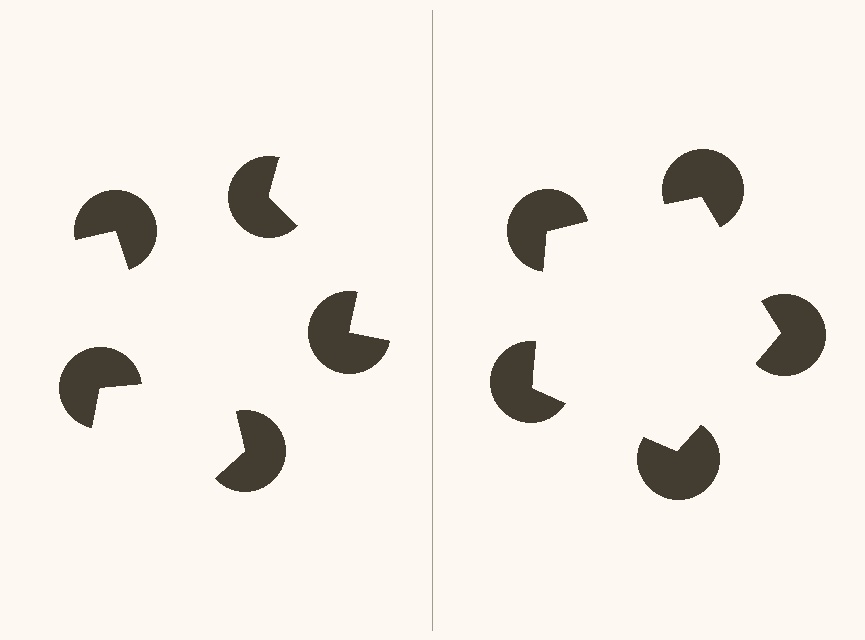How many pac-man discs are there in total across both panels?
10 — 5 on each side.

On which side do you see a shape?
An illusory pentagon appears on the right side. On the left side the wedge cuts are rotated, so no coherent shape forms.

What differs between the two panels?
The pac-man discs are positioned identically on both sides; only the wedge orientations differ. On the right they align to a pentagon; on the left they are misaligned.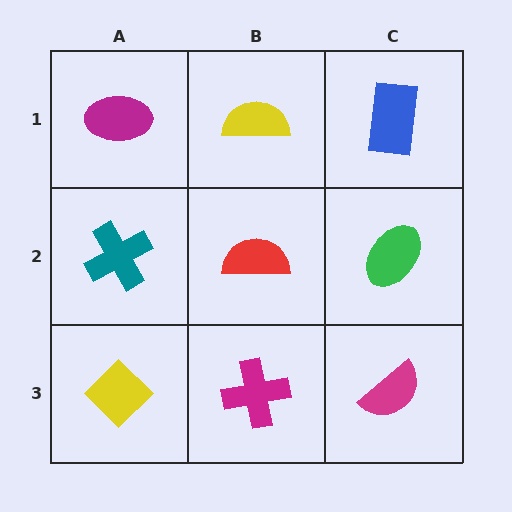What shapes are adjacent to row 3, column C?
A green ellipse (row 2, column C), a magenta cross (row 3, column B).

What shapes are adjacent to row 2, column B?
A yellow semicircle (row 1, column B), a magenta cross (row 3, column B), a teal cross (row 2, column A), a green ellipse (row 2, column C).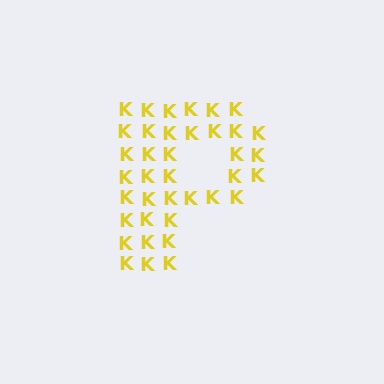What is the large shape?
The large shape is the letter P.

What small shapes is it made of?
It is made of small letter K's.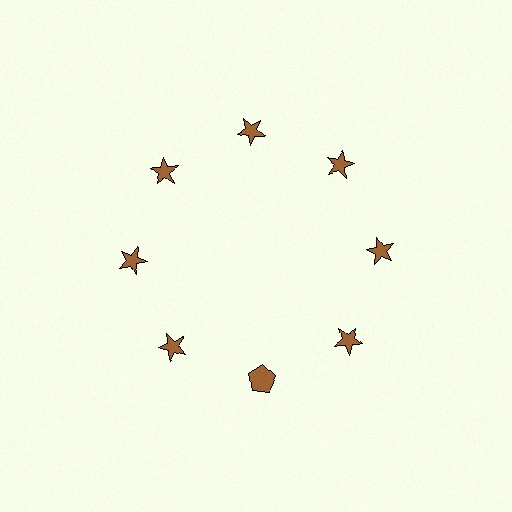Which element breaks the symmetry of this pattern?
The brown pentagon at roughly the 6 o'clock position breaks the symmetry. All other shapes are brown stars.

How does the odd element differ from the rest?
It has a different shape: pentagon instead of star.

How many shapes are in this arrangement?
There are 8 shapes arranged in a ring pattern.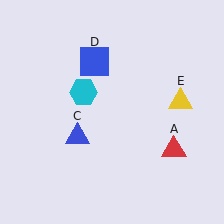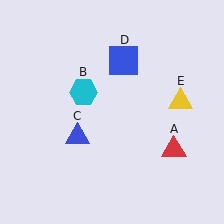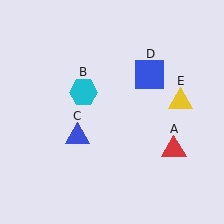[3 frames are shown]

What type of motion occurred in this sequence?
The blue square (object D) rotated clockwise around the center of the scene.